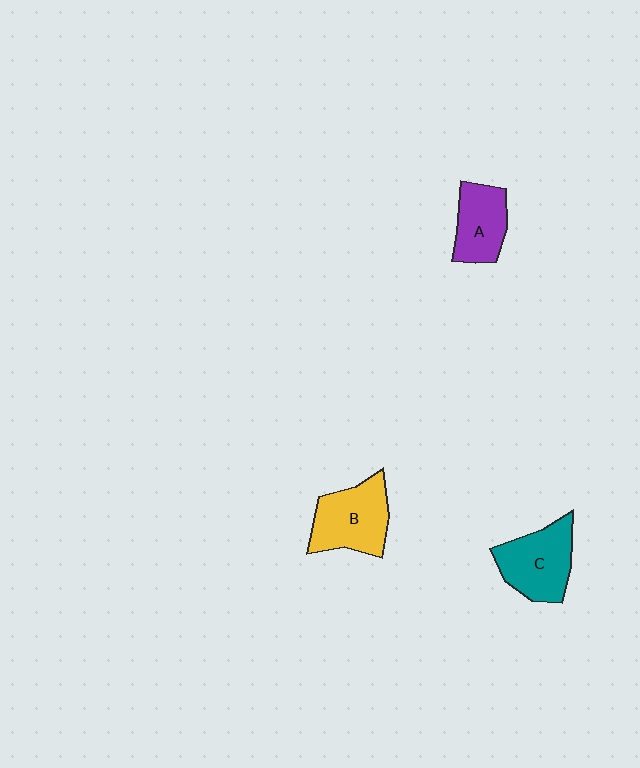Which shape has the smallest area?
Shape A (purple).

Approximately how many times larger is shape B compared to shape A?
Approximately 1.3 times.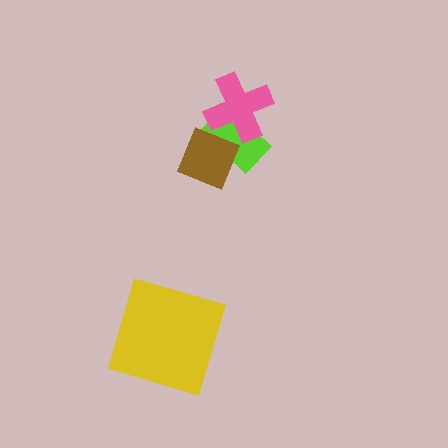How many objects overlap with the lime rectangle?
2 objects overlap with the lime rectangle.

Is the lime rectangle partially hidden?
Yes, it is partially covered by another shape.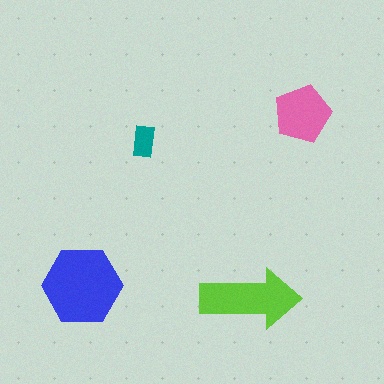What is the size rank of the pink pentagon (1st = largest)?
3rd.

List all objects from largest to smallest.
The blue hexagon, the lime arrow, the pink pentagon, the teal rectangle.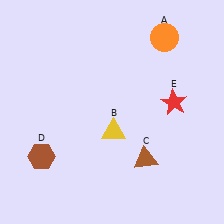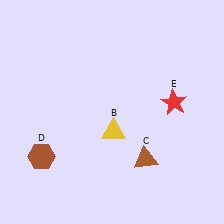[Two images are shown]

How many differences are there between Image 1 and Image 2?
There is 1 difference between the two images.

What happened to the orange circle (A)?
The orange circle (A) was removed in Image 2. It was in the top-right area of Image 1.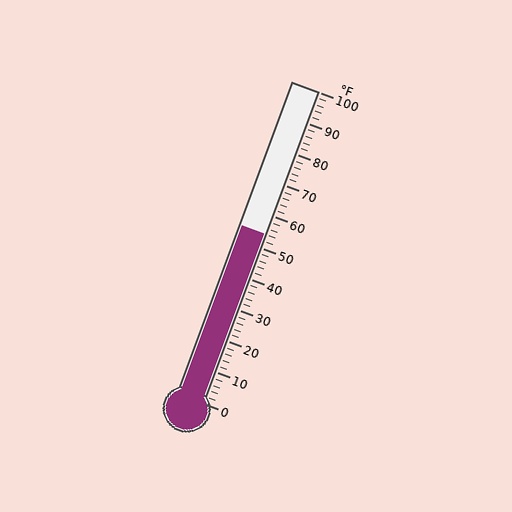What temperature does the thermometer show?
The thermometer shows approximately 54°F.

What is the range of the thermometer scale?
The thermometer scale ranges from 0°F to 100°F.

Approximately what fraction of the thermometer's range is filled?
The thermometer is filled to approximately 55% of its range.